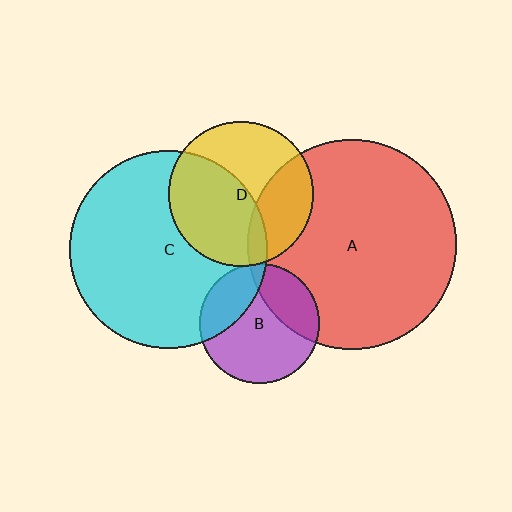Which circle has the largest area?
Circle A (red).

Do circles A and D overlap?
Yes.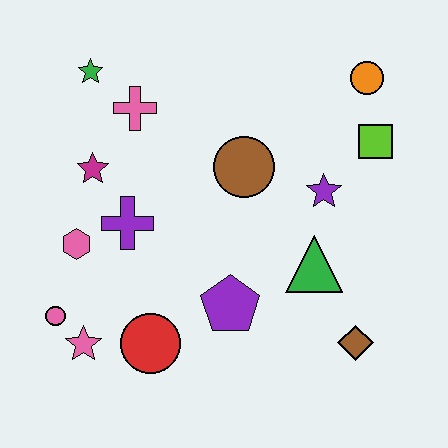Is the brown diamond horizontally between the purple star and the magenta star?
No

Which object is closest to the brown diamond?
The green triangle is closest to the brown diamond.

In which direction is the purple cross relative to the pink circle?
The purple cross is above the pink circle.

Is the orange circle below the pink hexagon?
No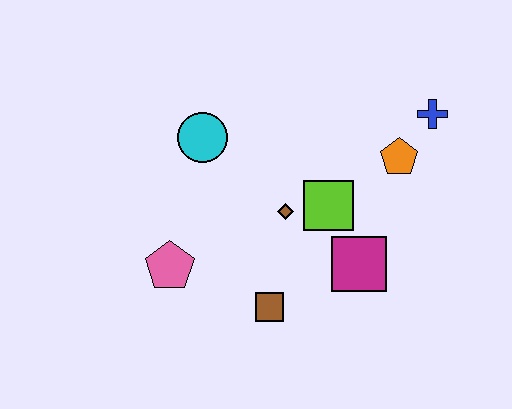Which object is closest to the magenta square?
The lime square is closest to the magenta square.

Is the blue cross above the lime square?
Yes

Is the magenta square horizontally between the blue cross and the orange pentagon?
No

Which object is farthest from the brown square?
The blue cross is farthest from the brown square.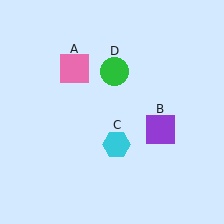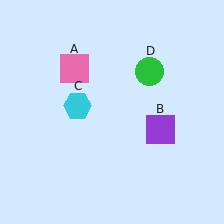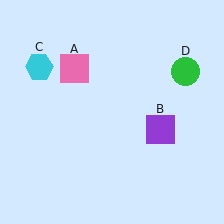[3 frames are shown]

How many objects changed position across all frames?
2 objects changed position: cyan hexagon (object C), green circle (object D).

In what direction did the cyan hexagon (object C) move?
The cyan hexagon (object C) moved up and to the left.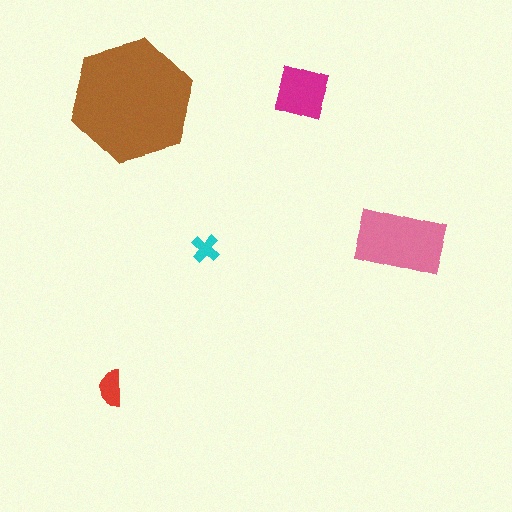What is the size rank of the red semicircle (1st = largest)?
4th.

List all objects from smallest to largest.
The cyan cross, the red semicircle, the magenta diamond, the pink rectangle, the brown hexagon.